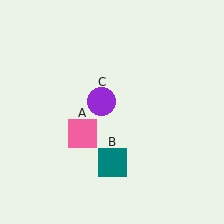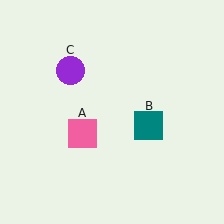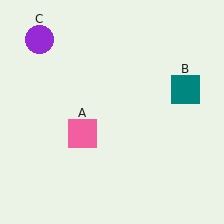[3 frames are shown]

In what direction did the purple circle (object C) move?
The purple circle (object C) moved up and to the left.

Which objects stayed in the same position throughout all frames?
Pink square (object A) remained stationary.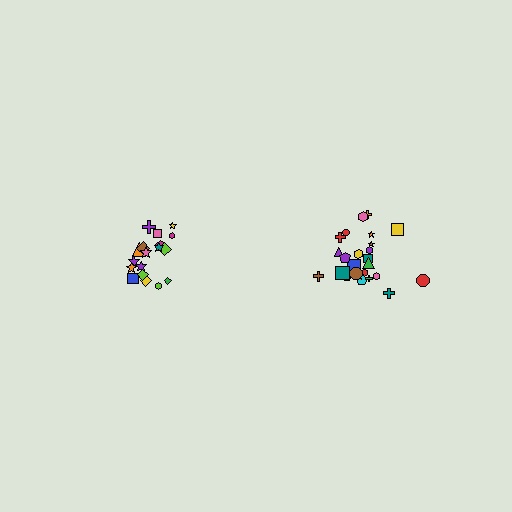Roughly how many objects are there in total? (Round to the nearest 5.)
Roughly 45 objects in total.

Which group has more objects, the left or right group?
The right group.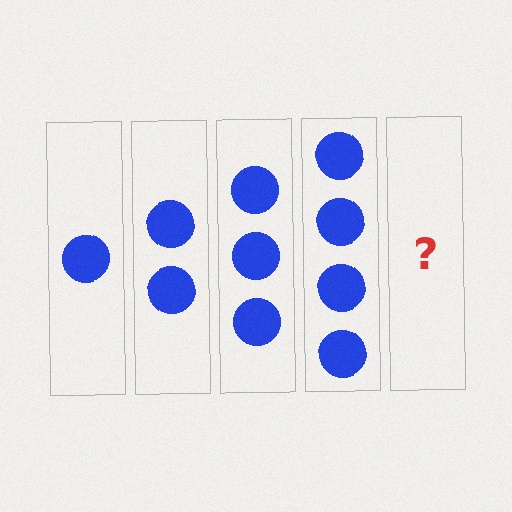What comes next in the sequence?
The next element should be 5 circles.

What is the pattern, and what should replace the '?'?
The pattern is that each step adds one more circle. The '?' should be 5 circles.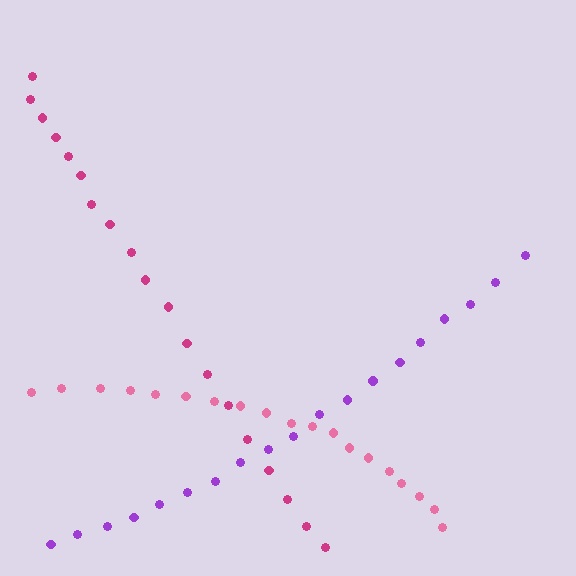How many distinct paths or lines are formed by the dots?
There are 3 distinct paths.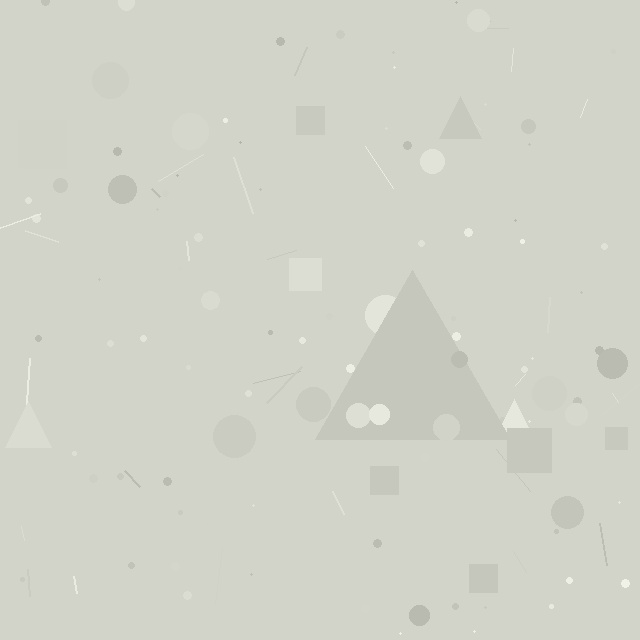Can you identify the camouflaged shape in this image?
The camouflaged shape is a triangle.